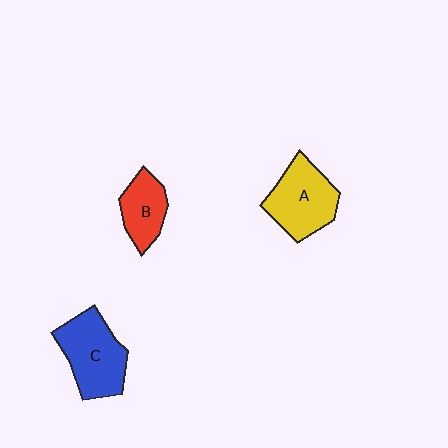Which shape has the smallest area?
Shape B (red).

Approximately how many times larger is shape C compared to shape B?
Approximately 1.6 times.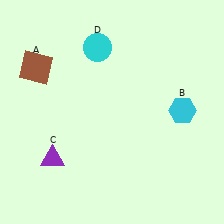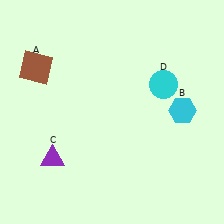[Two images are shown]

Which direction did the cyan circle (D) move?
The cyan circle (D) moved right.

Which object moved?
The cyan circle (D) moved right.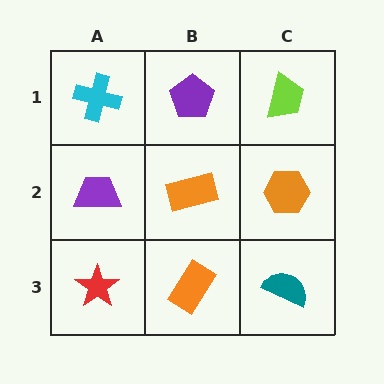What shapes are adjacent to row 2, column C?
A lime trapezoid (row 1, column C), a teal semicircle (row 3, column C), an orange rectangle (row 2, column B).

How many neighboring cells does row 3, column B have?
3.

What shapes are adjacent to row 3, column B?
An orange rectangle (row 2, column B), a red star (row 3, column A), a teal semicircle (row 3, column C).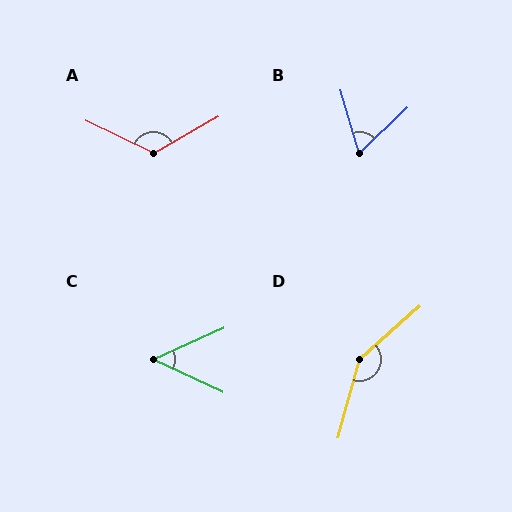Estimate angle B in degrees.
Approximately 63 degrees.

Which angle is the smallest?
C, at approximately 49 degrees.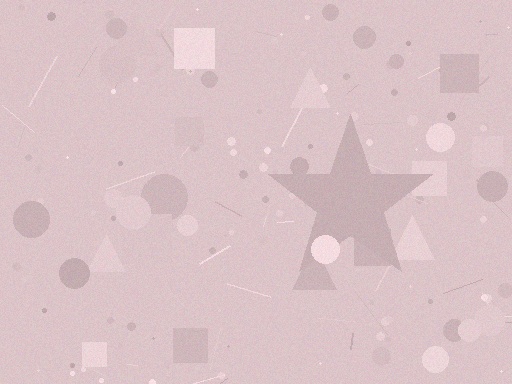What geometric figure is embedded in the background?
A star is embedded in the background.